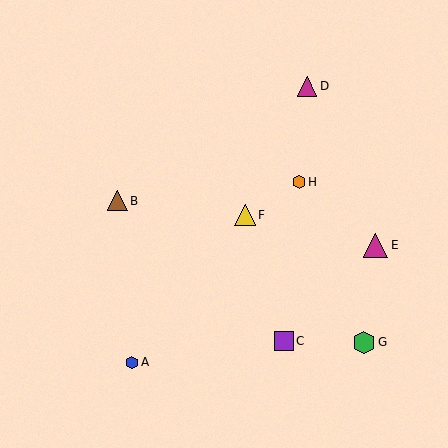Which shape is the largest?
The magenta triangle (labeled E) is the largest.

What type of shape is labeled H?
Shape H is an orange hexagon.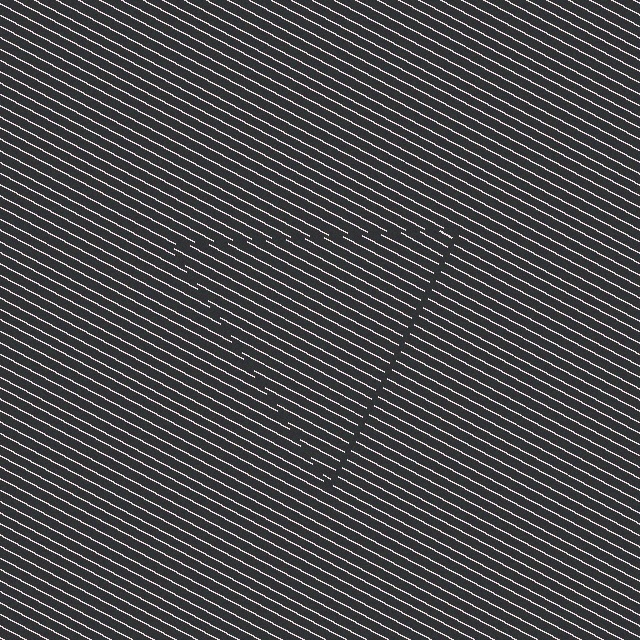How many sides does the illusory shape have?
3 sides — the line-ends trace a triangle.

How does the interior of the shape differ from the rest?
The interior of the shape contains the same grating, shifted by half a period — the contour is defined by the phase discontinuity where line-ends from the inner and outer gratings abut.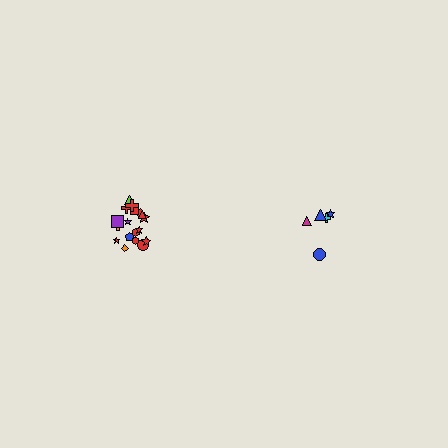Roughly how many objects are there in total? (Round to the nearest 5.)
Roughly 25 objects in total.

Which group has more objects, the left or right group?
The left group.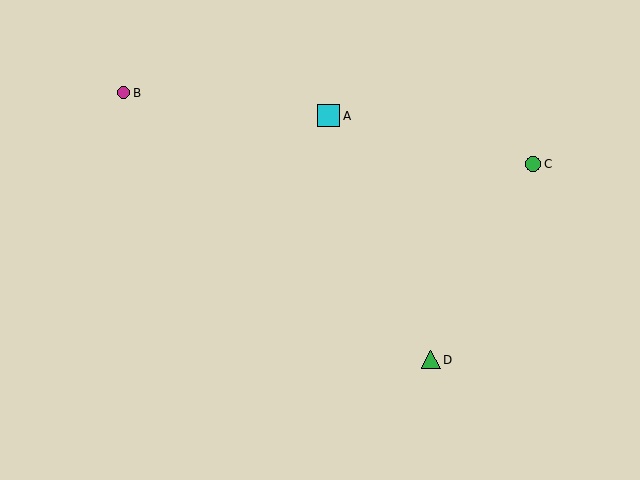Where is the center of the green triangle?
The center of the green triangle is at (431, 360).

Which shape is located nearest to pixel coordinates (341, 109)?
The cyan square (labeled A) at (329, 116) is nearest to that location.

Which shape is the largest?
The cyan square (labeled A) is the largest.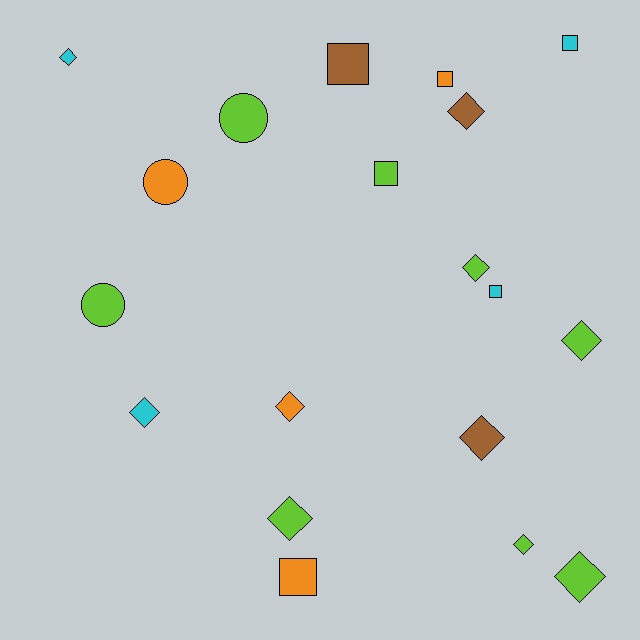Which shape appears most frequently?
Diamond, with 10 objects.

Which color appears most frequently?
Lime, with 8 objects.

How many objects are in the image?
There are 19 objects.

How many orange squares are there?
There are 2 orange squares.